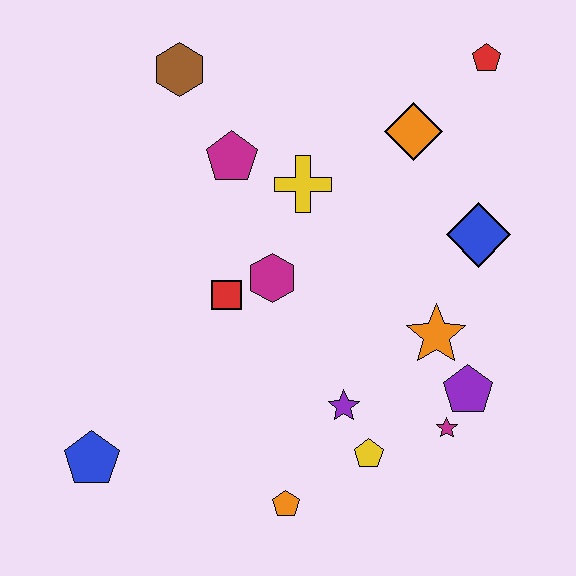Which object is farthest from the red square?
The red pentagon is farthest from the red square.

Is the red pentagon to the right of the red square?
Yes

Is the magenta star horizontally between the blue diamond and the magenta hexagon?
Yes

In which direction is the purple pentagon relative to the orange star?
The purple pentagon is below the orange star.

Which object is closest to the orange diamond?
The red pentagon is closest to the orange diamond.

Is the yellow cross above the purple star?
Yes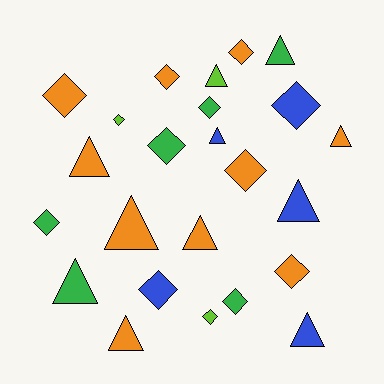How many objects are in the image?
There are 24 objects.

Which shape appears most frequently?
Diamond, with 13 objects.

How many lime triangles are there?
There is 1 lime triangle.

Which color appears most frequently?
Orange, with 10 objects.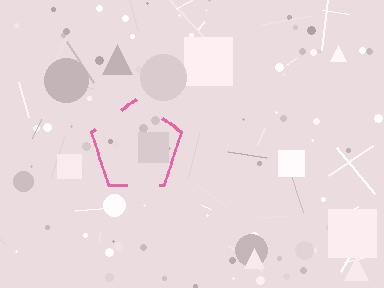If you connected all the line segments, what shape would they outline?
They would outline a pentagon.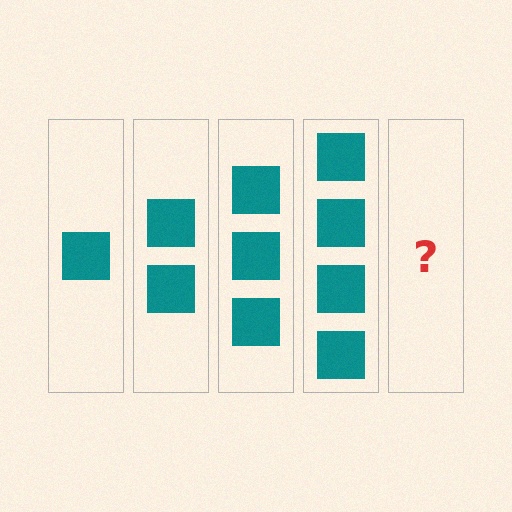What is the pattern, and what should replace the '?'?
The pattern is that each step adds one more square. The '?' should be 5 squares.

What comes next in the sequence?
The next element should be 5 squares.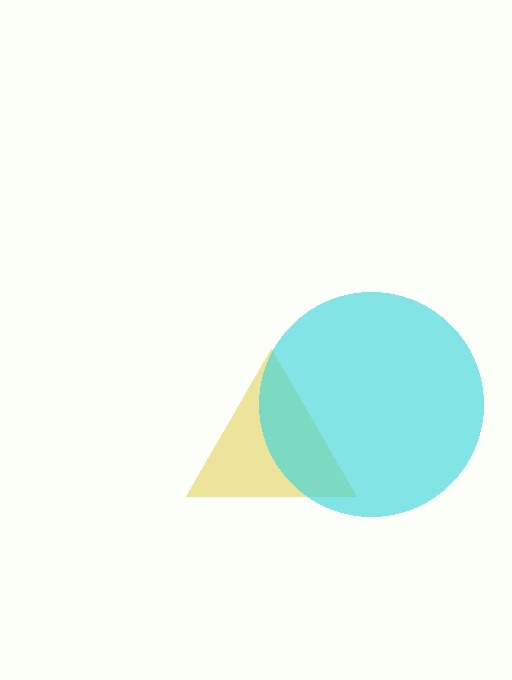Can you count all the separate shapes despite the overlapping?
Yes, there are 2 separate shapes.